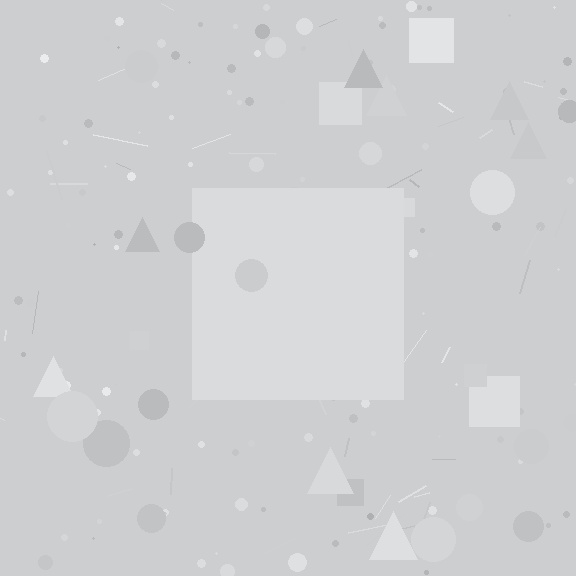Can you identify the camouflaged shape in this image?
The camouflaged shape is a square.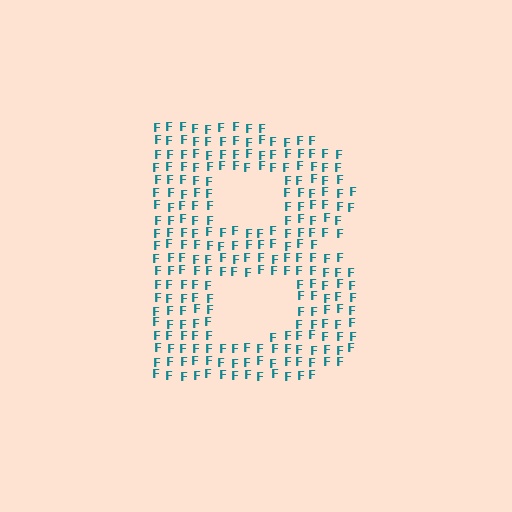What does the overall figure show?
The overall figure shows the letter B.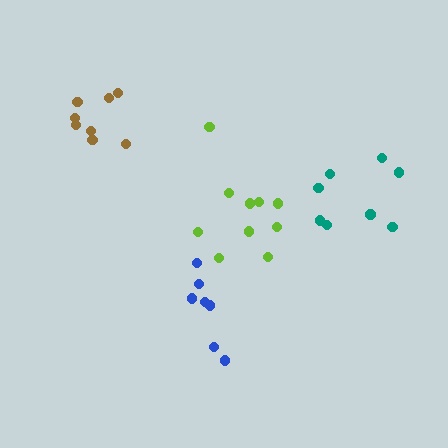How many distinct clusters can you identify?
There are 4 distinct clusters.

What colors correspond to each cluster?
The clusters are colored: brown, teal, lime, blue.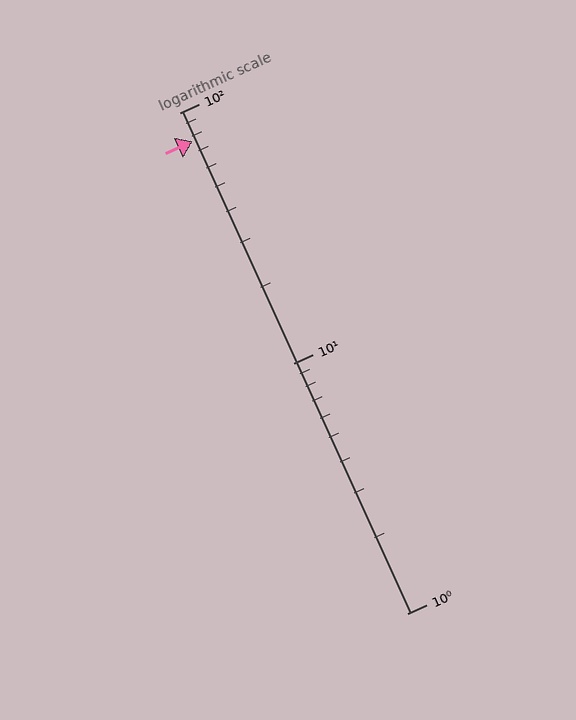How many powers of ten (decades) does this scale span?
The scale spans 2 decades, from 1 to 100.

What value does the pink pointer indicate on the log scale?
The pointer indicates approximately 77.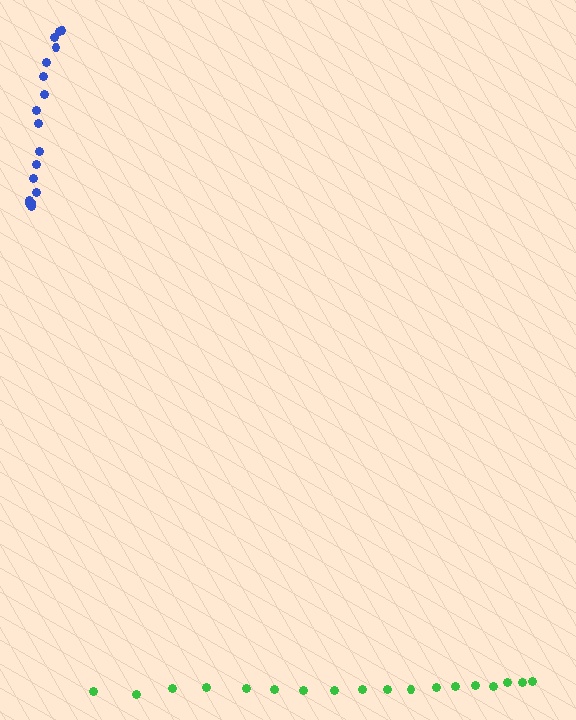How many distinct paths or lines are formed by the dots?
There are 2 distinct paths.